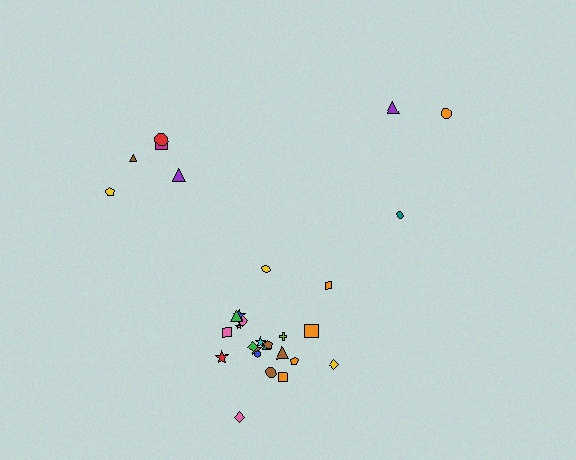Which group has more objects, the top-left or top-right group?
The top-left group.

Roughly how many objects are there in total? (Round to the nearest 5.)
Roughly 30 objects in total.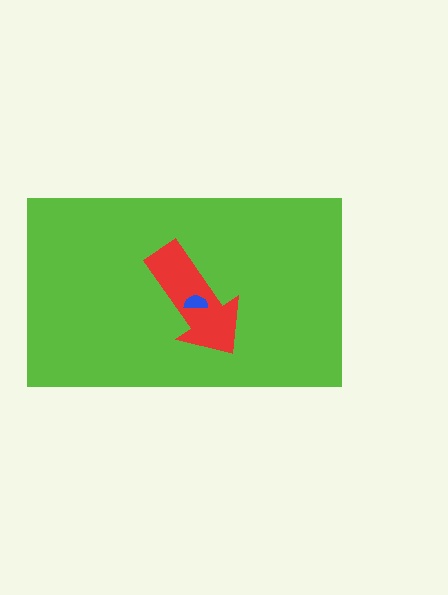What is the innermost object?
The blue semicircle.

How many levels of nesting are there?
3.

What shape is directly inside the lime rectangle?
The red arrow.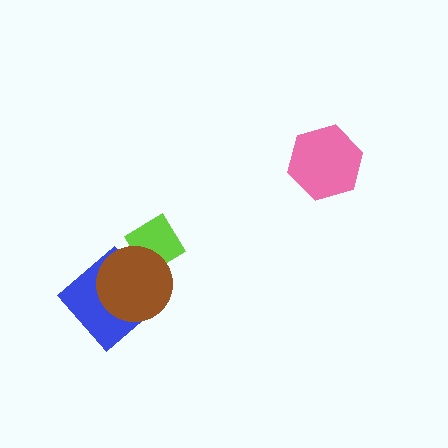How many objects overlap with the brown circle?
2 objects overlap with the brown circle.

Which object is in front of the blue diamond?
The brown circle is in front of the blue diamond.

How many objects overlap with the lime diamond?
1 object overlaps with the lime diamond.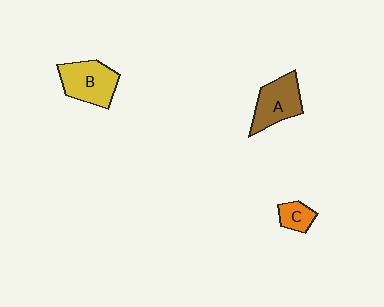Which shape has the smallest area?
Shape C (orange).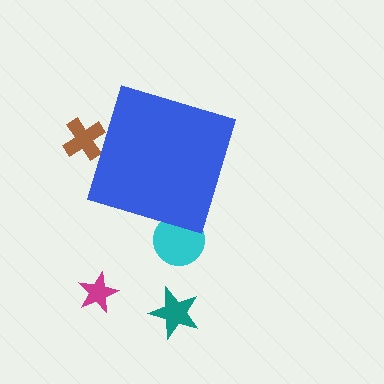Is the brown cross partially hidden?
Yes, the brown cross is partially hidden behind the blue diamond.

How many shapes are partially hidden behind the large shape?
2 shapes are partially hidden.